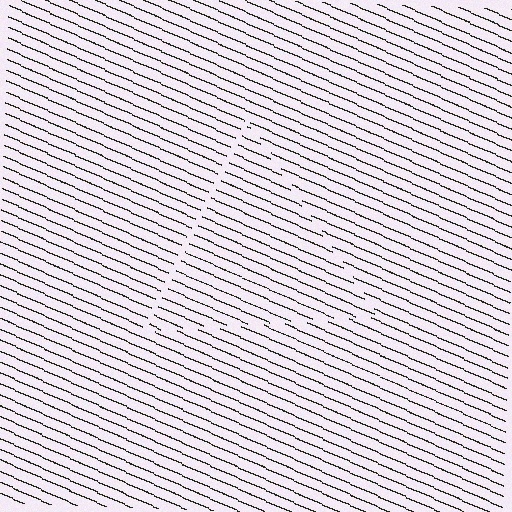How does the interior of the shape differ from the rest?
The interior of the shape contains the same grating, shifted by half a period — the contour is defined by the phase discontinuity where line-ends from the inner and outer gratings abut.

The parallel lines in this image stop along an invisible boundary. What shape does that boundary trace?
An illusory triangle. The interior of the shape contains the same grating, shifted by half a period — the contour is defined by the phase discontinuity where line-ends from the inner and outer gratings abut.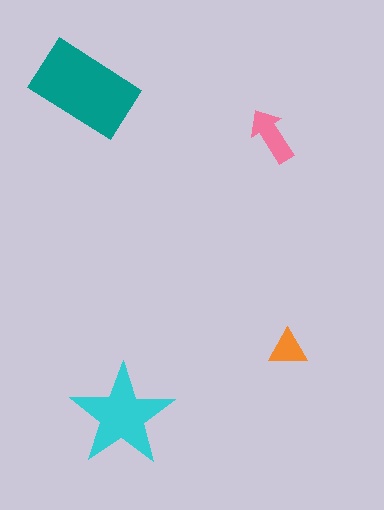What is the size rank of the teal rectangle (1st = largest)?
1st.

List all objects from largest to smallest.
The teal rectangle, the cyan star, the pink arrow, the orange triangle.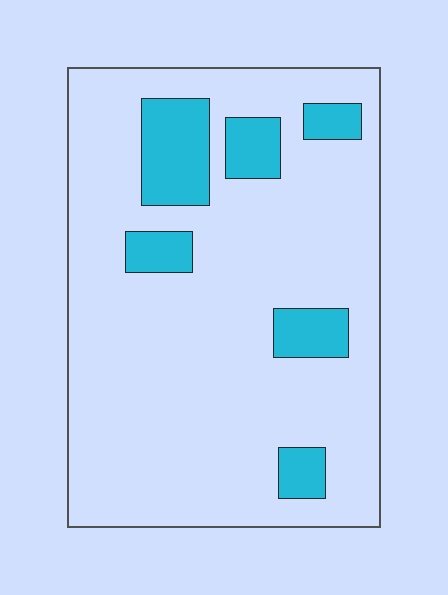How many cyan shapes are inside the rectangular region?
6.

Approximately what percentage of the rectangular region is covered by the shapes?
Approximately 15%.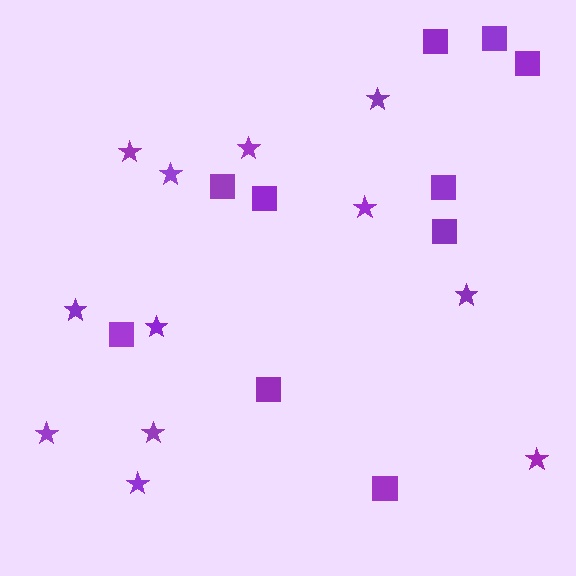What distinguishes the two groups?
There are 2 groups: one group of stars (12) and one group of squares (10).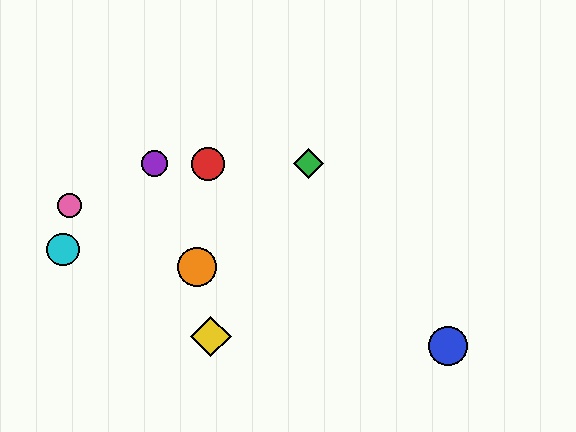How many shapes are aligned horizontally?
3 shapes (the red circle, the green diamond, the purple circle) are aligned horizontally.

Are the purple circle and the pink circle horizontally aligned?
No, the purple circle is at y≈164 and the pink circle is at y≈205.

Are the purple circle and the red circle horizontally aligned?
Yes, both are at y≈164.